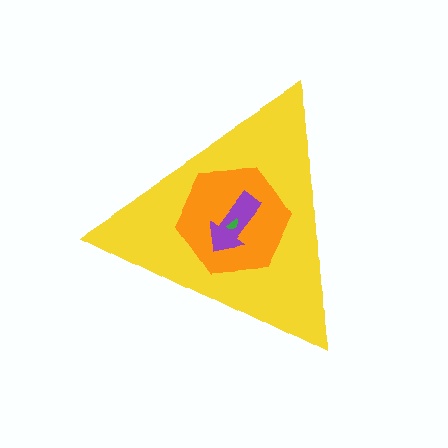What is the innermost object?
The green semicircle.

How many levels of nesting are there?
4.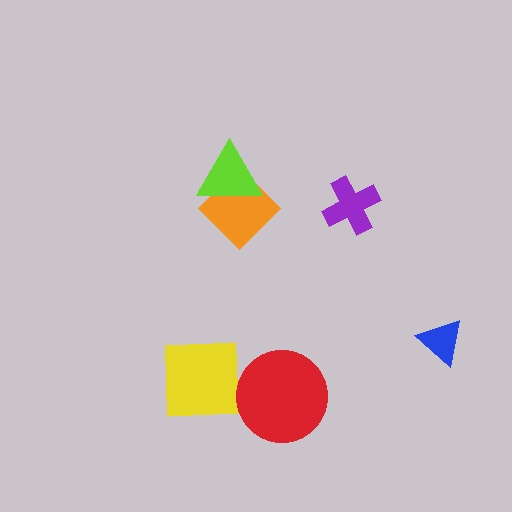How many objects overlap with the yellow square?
0 objects overlap with the yellow square.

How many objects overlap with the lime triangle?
1 object overlaps with the lime triangle.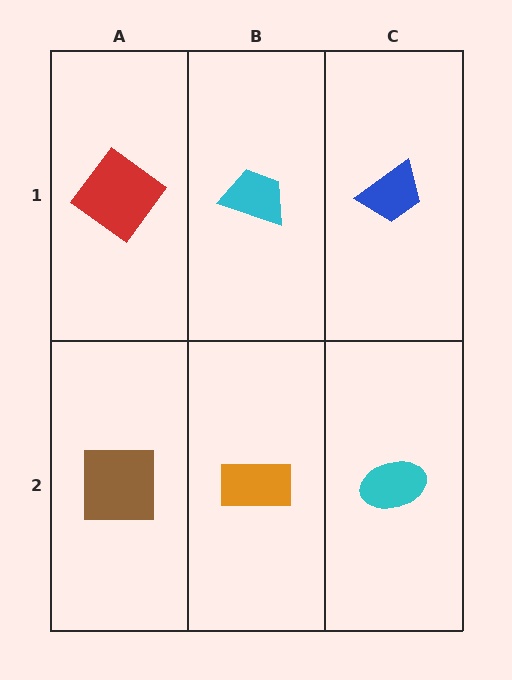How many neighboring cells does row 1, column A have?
2.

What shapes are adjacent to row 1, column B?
An orange rectangle (row 2, column B), a red diamond (row 1, column A), a blue trapezoid (row 1, column C).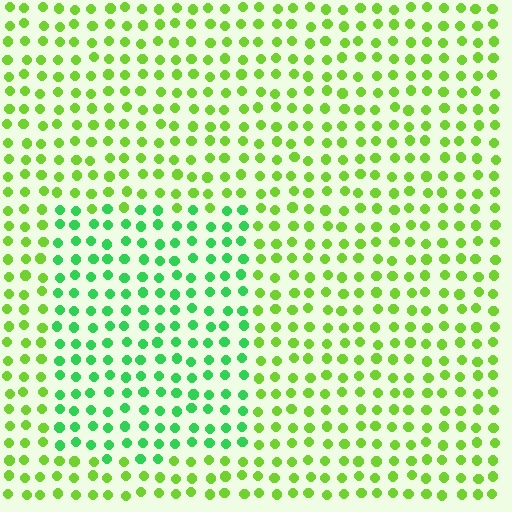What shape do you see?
I see a rectangle.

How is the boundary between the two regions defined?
The boundary is defined purely by a slight shift in hue (about 38 degrees). Spacing, size, and orientation are identical on both sides.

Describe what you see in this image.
The image is filled with small lime elements in a uniform arrangement. A rectangle-shaped region is visible where the elements are tinted to a slightly different hue, forming a subtle color boundary.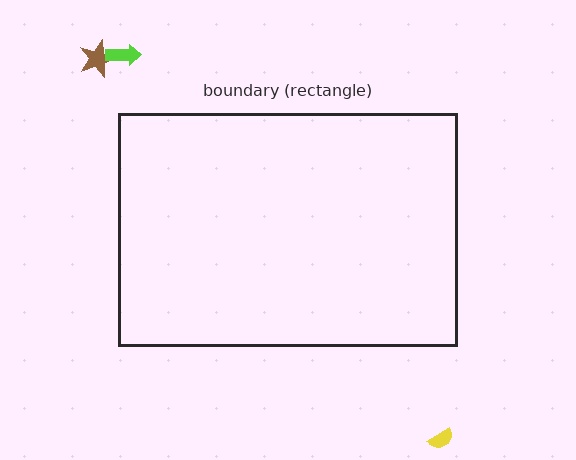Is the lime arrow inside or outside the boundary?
Outside.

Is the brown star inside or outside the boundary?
Outside.